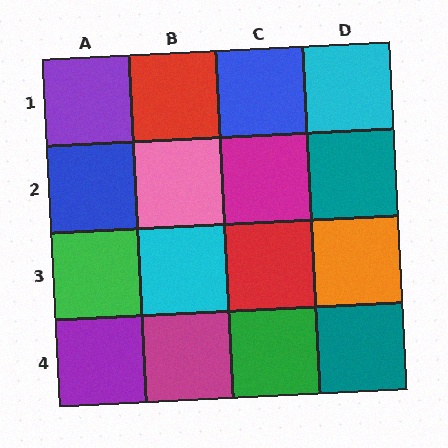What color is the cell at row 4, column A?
Purple.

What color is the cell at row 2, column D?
Teal.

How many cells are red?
2 cells are red.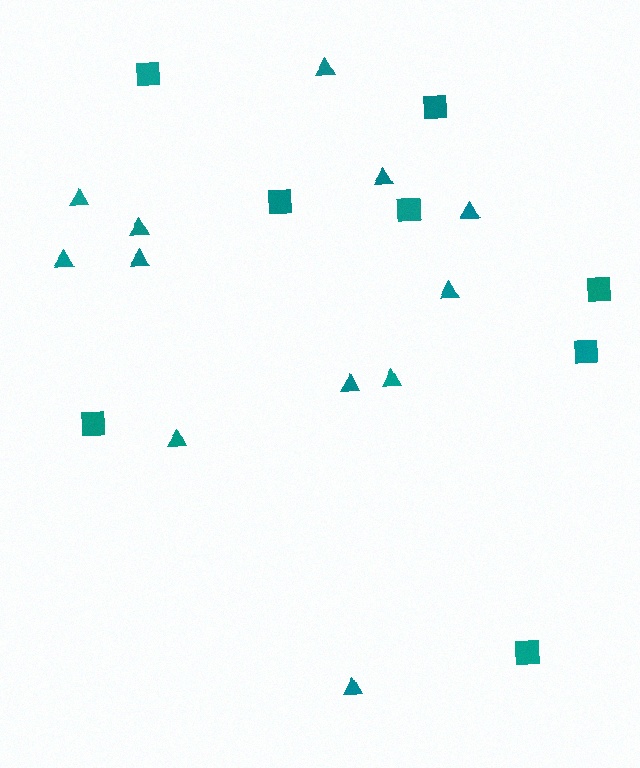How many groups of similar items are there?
There are 2 groups: one group of triangles (12) and one group of squares (8).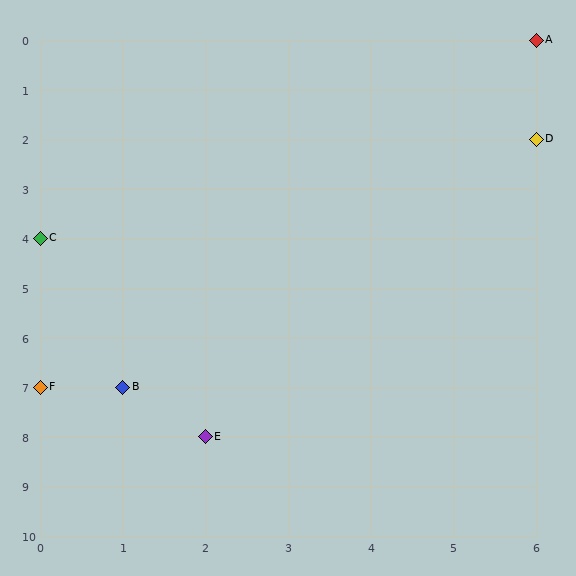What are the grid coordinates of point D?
Point D is at grid coordinates (6, 2).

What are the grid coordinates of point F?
Point F is at grid coordinates (0, 7).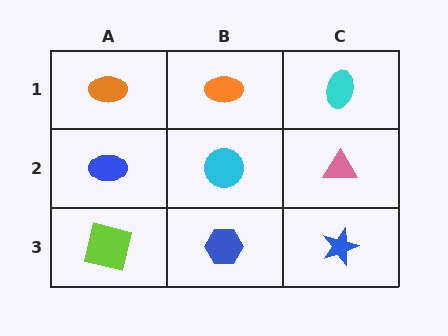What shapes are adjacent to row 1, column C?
A pink triangle (row 2, column C), an orange ellipse (row 1, column B).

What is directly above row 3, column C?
A pink triangle.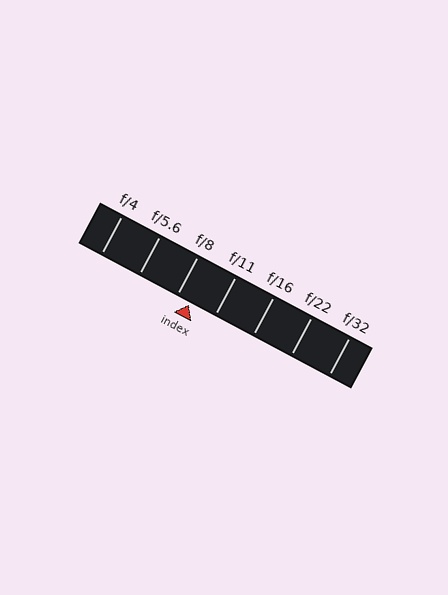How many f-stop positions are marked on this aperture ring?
There are 7 f-stop positions marked.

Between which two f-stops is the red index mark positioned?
The index mark is between f/8 and f/11.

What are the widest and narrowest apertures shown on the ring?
The widest aperture shown is f/4 and the narrowest is f/32.